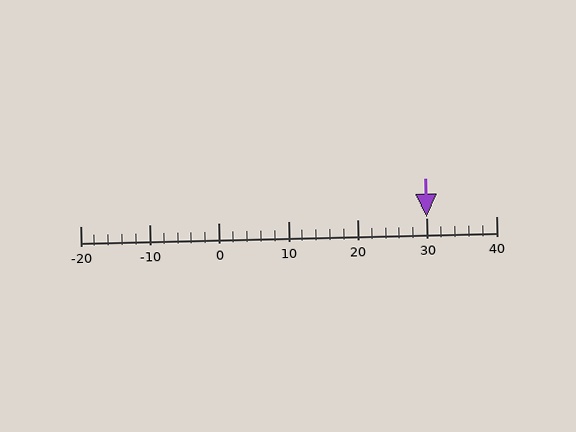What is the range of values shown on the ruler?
The ruler shows values from -20 to 40.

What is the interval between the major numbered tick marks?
The major tick marks are spaced 10 units apart.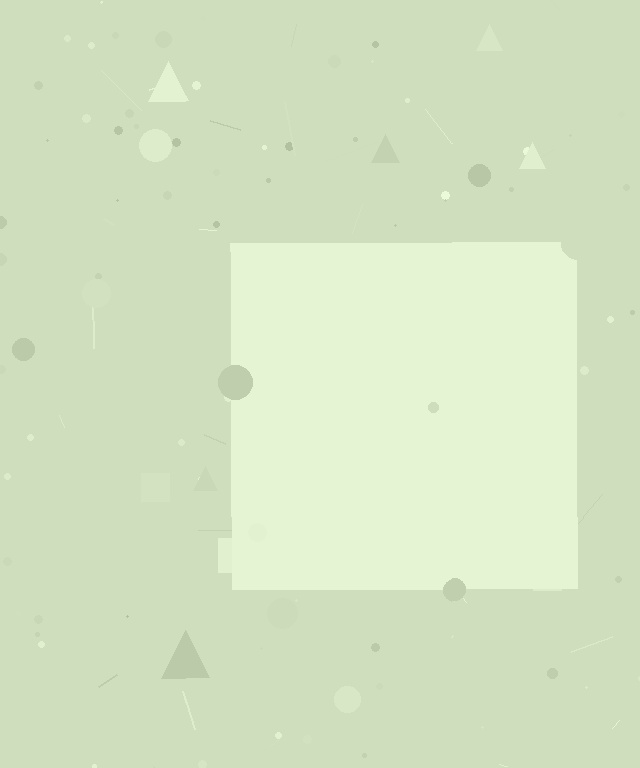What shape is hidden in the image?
A square is hidden in the image.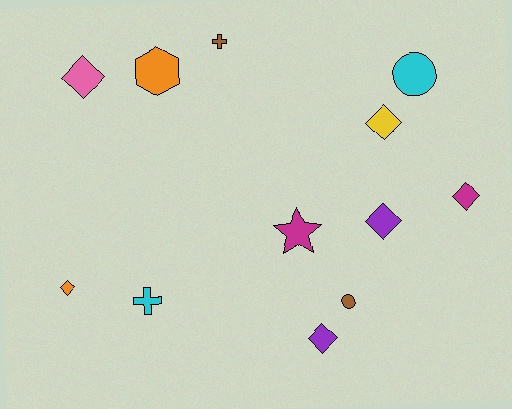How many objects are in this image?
There are 12 objects.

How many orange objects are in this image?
There are 2 orange objects.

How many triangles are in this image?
There are no triangles.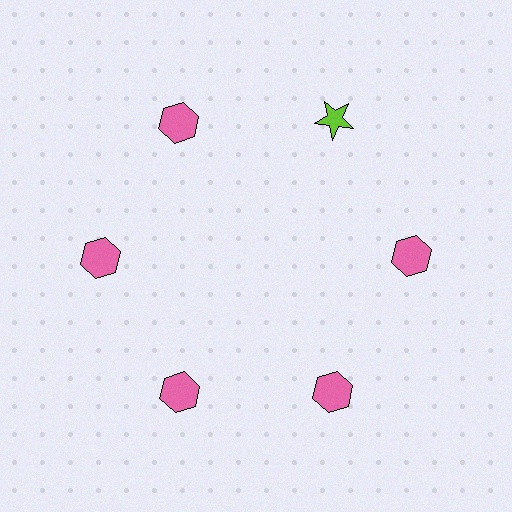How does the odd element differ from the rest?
It differs in both color (lime instead of pink) and shape (star instead of hexagon).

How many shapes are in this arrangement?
There are 6 shapes arranged in a ring pattern.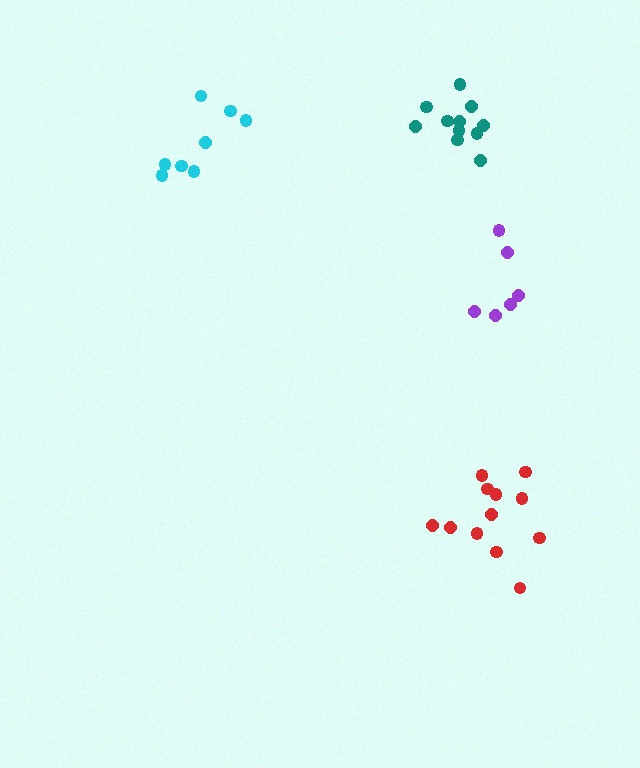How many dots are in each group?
Group 1: 11 dots, Group 2: 6 dots, Group 3: 12 dots, Group 4: 8 dots (37 total).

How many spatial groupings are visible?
There are 4 spatial groupings.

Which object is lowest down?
The red cluster is bottommost.